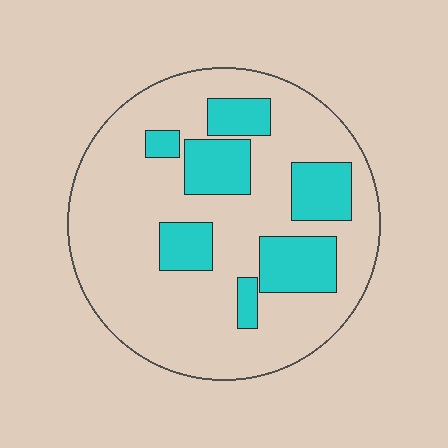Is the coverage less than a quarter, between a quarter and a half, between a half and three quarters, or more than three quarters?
Less than a quarter.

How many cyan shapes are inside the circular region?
7.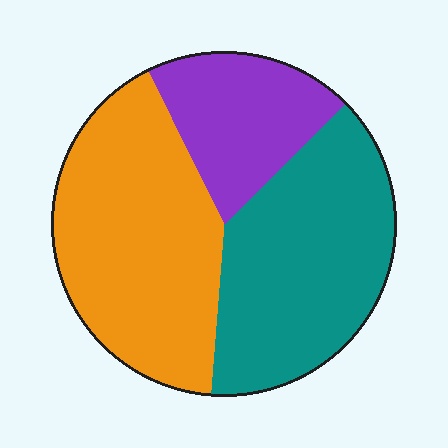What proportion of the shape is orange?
Orange takes up between a quarter and a half of the shape.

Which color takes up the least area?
Purple, at roughly 20%.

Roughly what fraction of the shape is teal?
Teal takes up about three eighths (3/8) of the shape.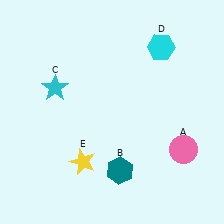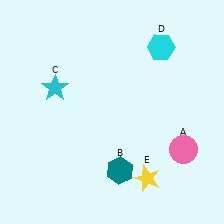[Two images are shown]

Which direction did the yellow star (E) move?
The yellow star (E) moved right.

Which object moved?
The yellow star (E) moved right.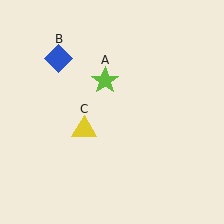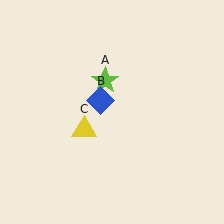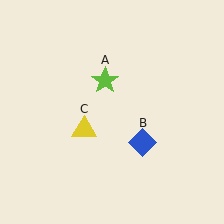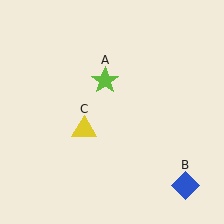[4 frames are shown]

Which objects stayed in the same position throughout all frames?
Lime star (object A) and yellow triangle (object C) remained stationary.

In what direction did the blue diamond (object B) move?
The blue diamond (object B) moved down and to the right.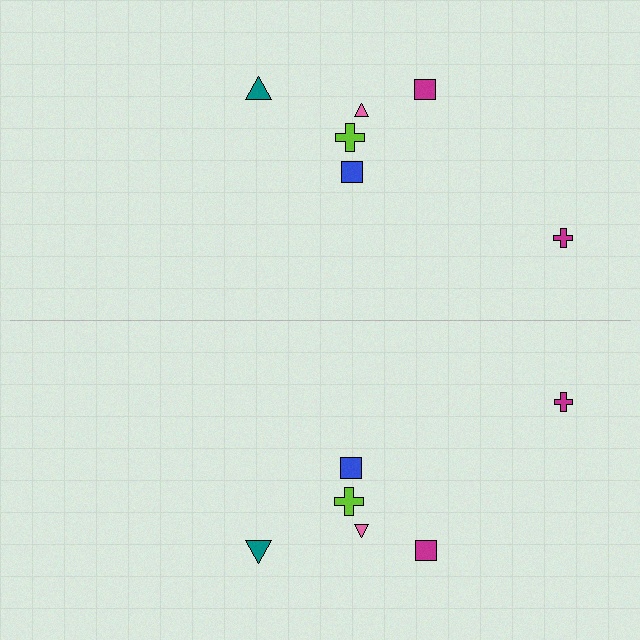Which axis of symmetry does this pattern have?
The pattern has a horizontal axis of symmetry running through the center of the image.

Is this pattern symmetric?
Yes, this pattern has bilateral (reflection) symmetry.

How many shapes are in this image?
There are 12 shapes in this image.